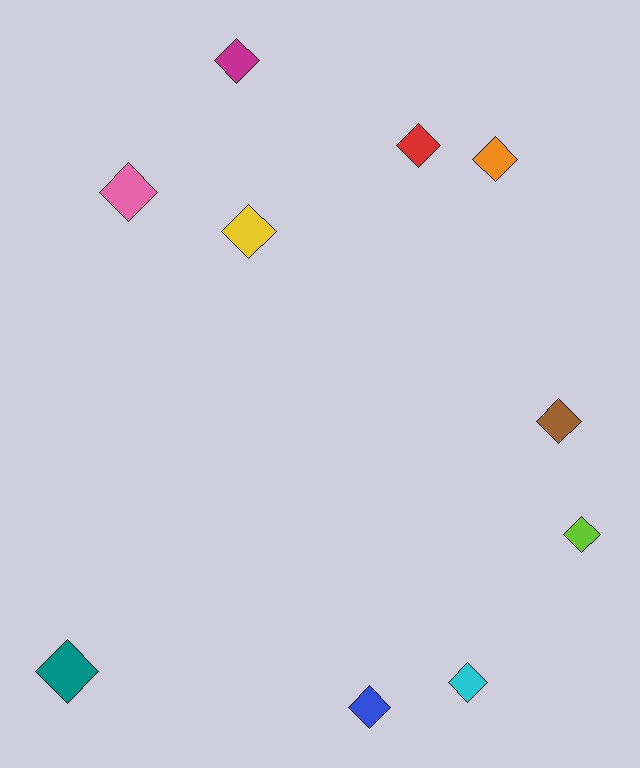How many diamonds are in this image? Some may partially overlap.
There are 10 diamonds.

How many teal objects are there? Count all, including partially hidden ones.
There is 1 teal object.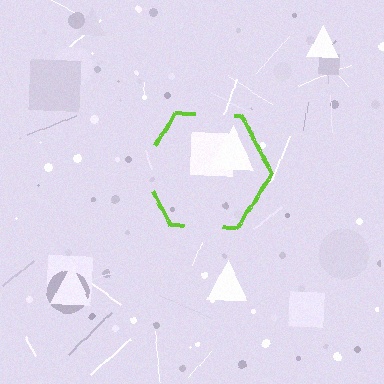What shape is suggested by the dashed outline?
The dashed outline suggests a hexagon.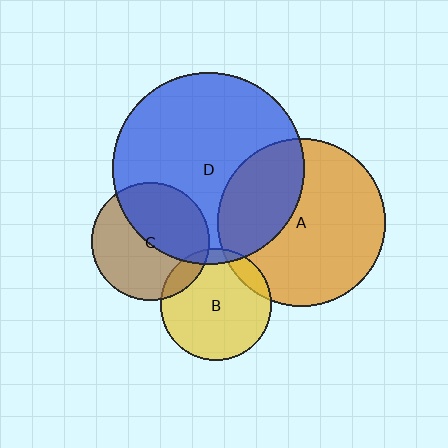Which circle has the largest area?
Circle D (blue).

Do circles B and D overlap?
Yes.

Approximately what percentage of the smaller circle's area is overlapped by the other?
Approximately 5%.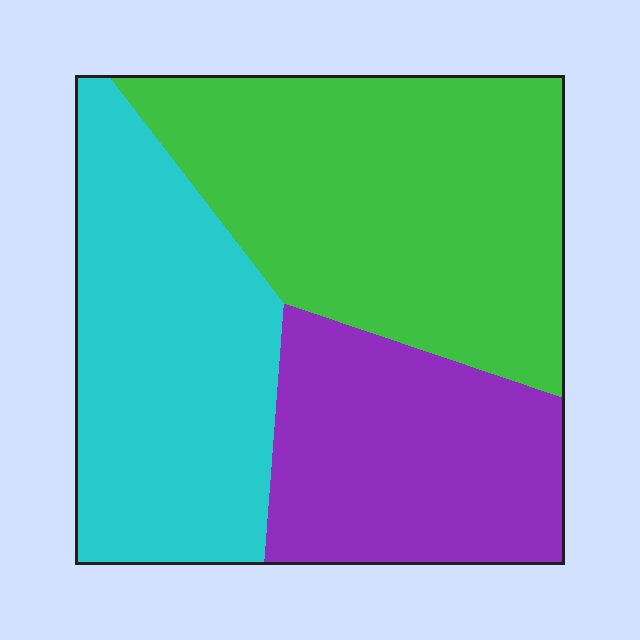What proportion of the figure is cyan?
Cyan covers around 35% of the figure.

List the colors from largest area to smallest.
From largest to smallest: green, cyan, purple.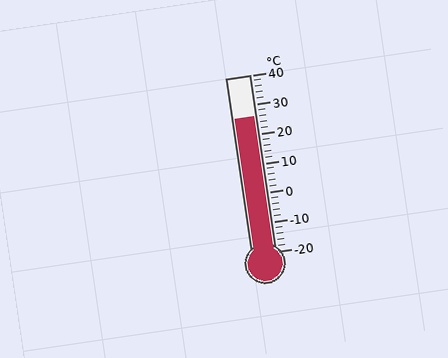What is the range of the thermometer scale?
The thermometer scale ranges from -20°C to 40°C.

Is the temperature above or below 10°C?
The temperature is above 10°C.